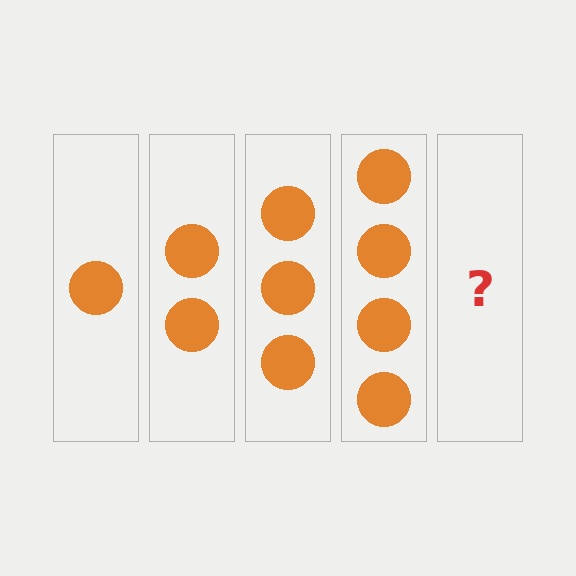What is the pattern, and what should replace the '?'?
The pattern is that each step adds one more circle. The '?' should be 5 circles.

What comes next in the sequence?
The next element should be 5 circles.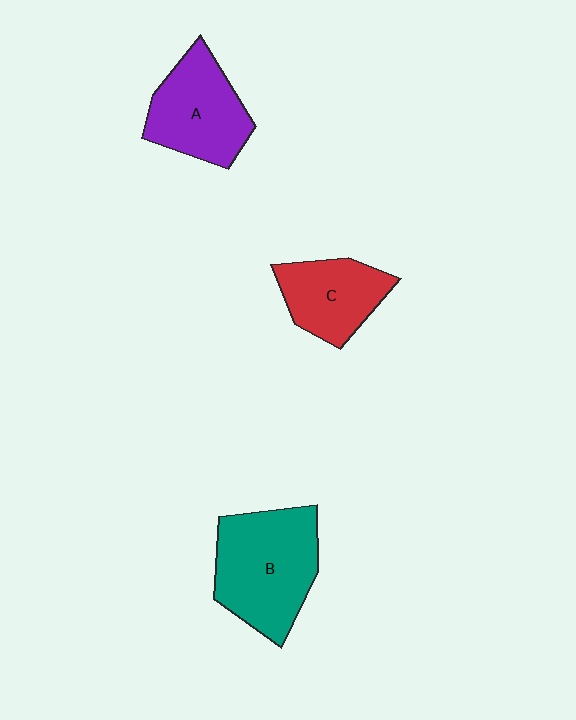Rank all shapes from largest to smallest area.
From largest to smallest: B (teal), A (purple), C (red).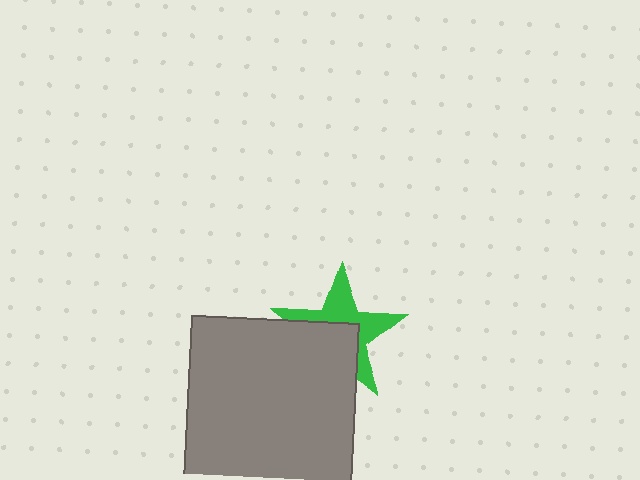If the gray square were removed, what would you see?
You would see the complete green star.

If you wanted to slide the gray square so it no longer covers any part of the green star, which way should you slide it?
Slide it down — that is the most direct way to separate the two shapes.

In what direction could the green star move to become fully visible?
The green star could move up. That would shift it out from behind the gray square entirely.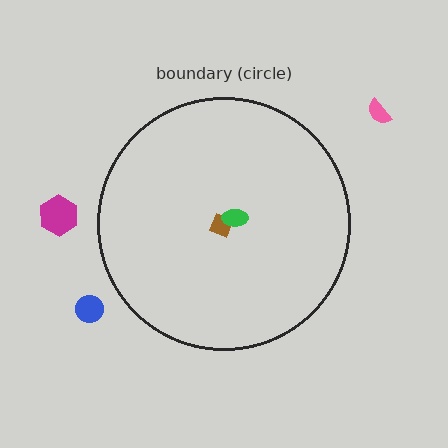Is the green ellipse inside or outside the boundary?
Inside.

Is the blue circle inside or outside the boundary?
Outside.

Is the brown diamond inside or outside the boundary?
Inside.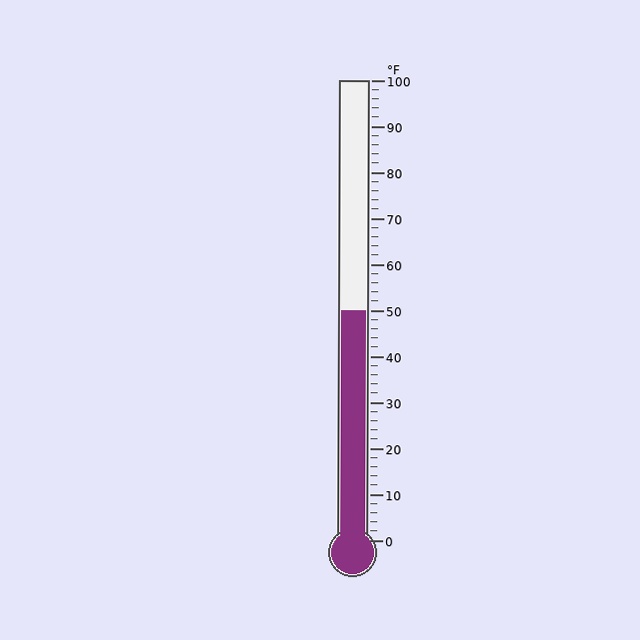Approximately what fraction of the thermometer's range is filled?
The thermometer is filled to approximately 50% of its range.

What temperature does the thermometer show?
The thermometer shows approximately 50°F.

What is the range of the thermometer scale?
The thermometer scale ranges from 0°F to 100°F.